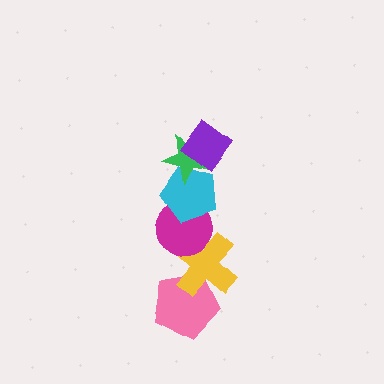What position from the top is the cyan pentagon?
The cyan pentagon is 3rd from the top.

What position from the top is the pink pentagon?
The pink pentagon is 6th from the top.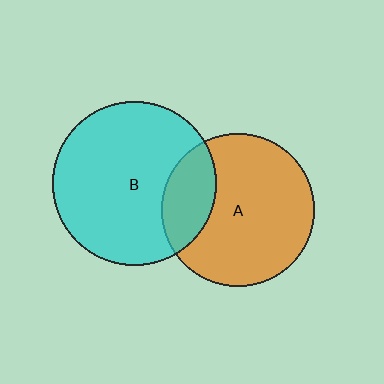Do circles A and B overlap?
Yes.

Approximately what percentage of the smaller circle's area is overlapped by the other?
Approximately 25%.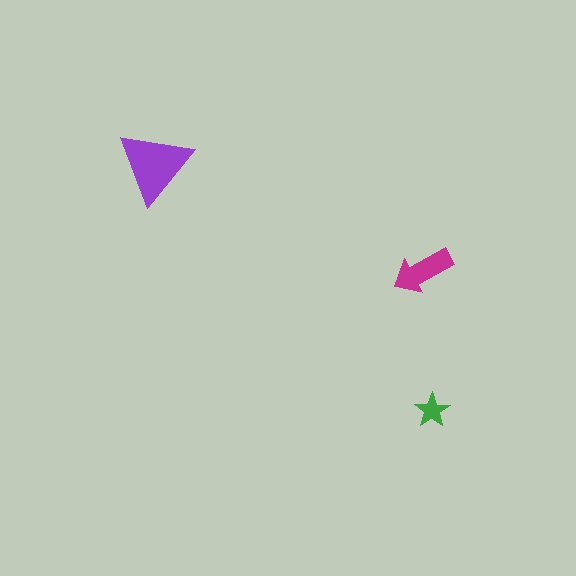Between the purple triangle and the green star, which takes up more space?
The purple triangle.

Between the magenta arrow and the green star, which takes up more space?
The magenta arrow.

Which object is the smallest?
The green star.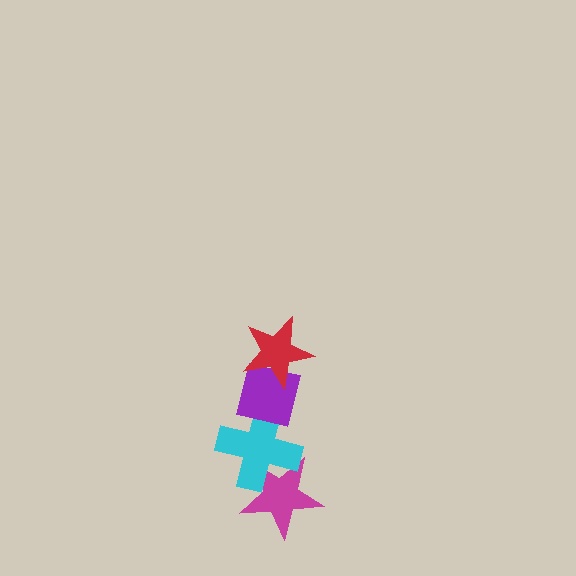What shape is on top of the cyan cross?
The purple square is on top of the cyan cross.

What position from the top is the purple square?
The purple square is 2nd from the top.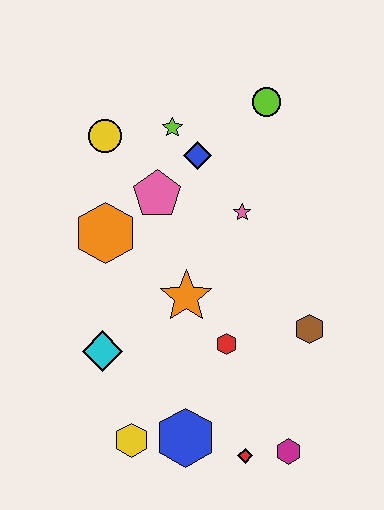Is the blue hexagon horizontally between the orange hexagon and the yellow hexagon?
No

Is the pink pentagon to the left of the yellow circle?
No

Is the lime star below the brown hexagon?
No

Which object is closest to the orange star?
The red hexagon is closest to the orange star.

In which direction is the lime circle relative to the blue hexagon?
The lime circle is above the blue hexagon.